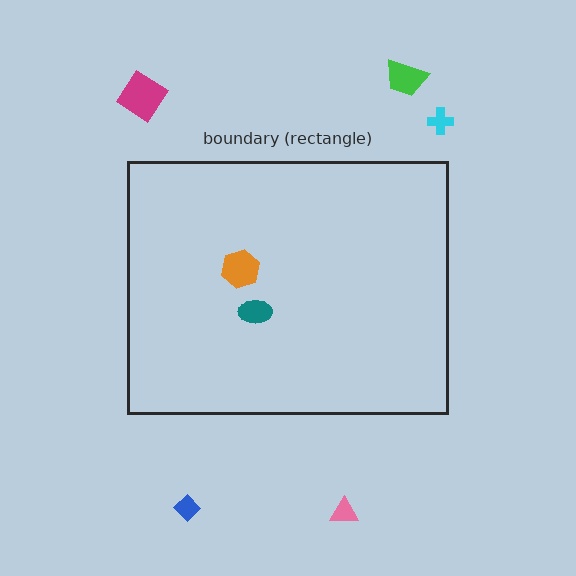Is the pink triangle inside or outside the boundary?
Outside.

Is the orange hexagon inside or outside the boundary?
Inside.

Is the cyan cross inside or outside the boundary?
Outside.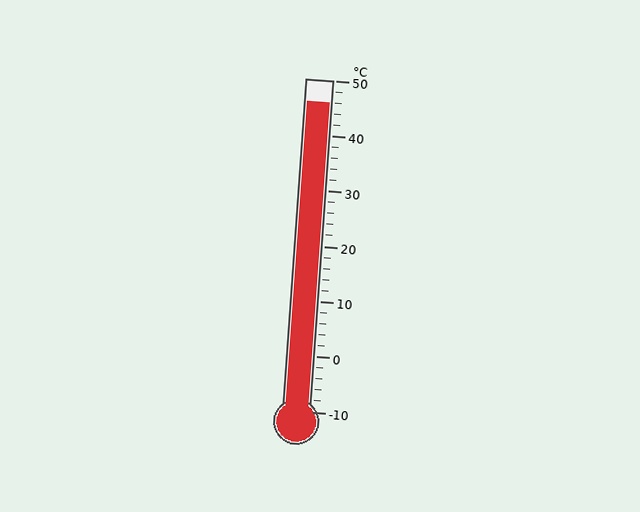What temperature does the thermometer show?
The thermometer shows approximately 46°C.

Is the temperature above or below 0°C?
The temperature is above 0°C.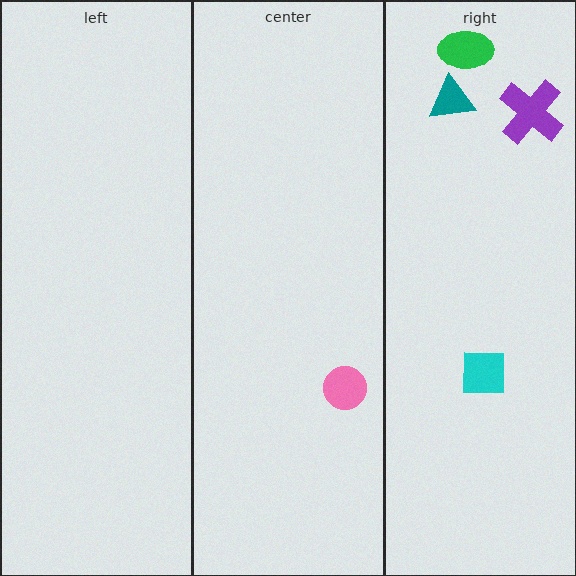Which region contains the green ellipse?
The right region.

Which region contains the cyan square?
The right region.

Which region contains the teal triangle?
The right region.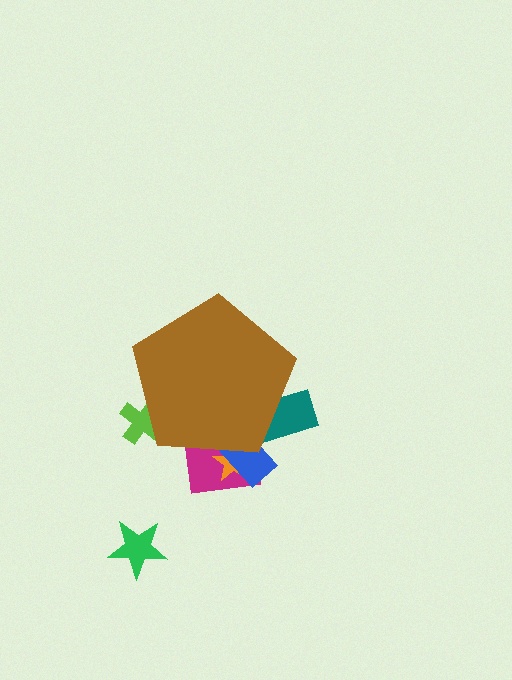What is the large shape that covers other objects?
A brown pentagon.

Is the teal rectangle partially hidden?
Yes, the teal rectangle is partially hidden behind the brown pentagon.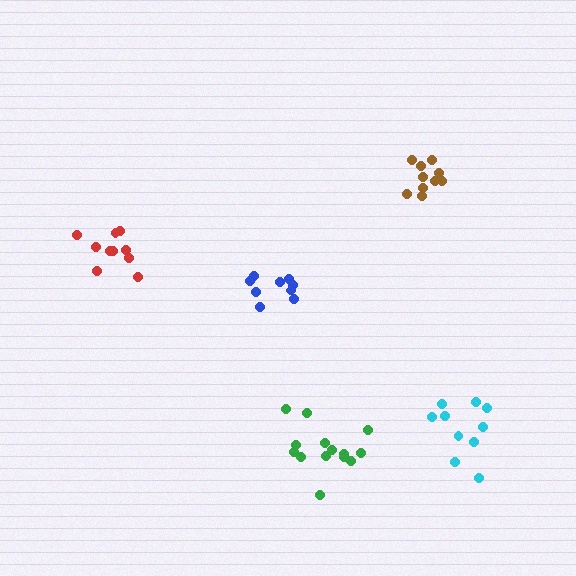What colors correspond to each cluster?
The clusters are colored: blue, brown, red, cyan, green.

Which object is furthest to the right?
The cyan cluster is rightmost.